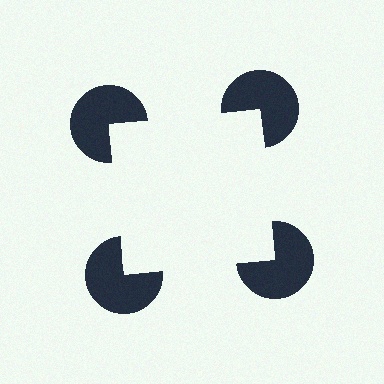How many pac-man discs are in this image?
There are 4 — one at each vertex of the illusory square.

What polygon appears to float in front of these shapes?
An illusory square — its edges are inferred from the aligned wedge cuts in the pac-man discs, not physically drawn.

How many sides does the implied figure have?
4 sides.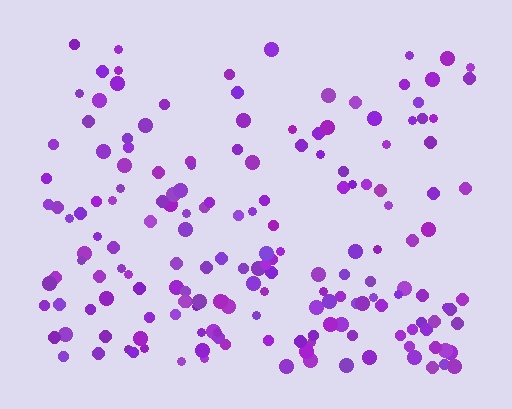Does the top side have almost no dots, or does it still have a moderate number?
Still a moderate number, just noticeably fewer than the bottom.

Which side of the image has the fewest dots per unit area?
The top.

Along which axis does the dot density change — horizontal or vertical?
Vertical.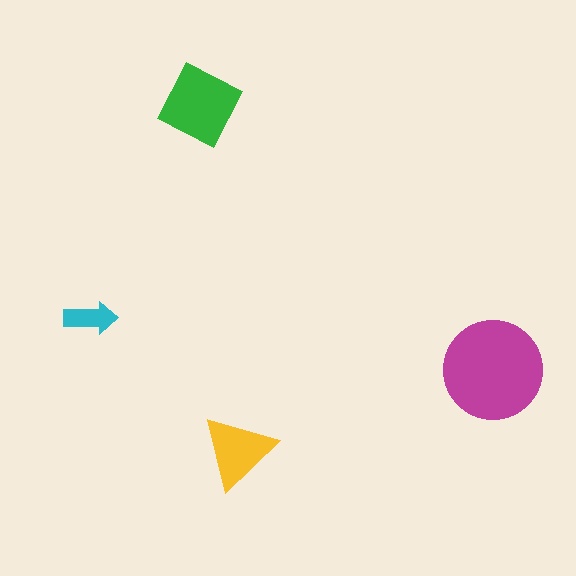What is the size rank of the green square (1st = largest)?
2nd.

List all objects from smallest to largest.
The cyan arrow, the yellow triangle, the green square, the magenta circle.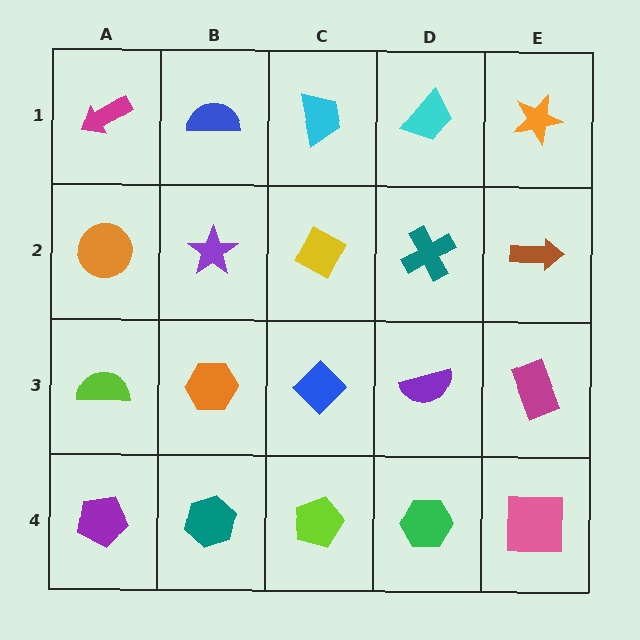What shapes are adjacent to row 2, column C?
A cyan trapezoid (row 1, column C), a blue diamond (row 3, column C), a purple star (row 2, column B), a teal cross (row 2, column D).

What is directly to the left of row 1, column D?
A cyan trapezoid.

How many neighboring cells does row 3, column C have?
4.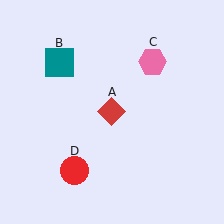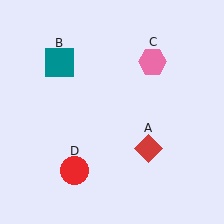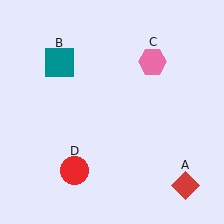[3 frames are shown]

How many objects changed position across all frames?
1 object changed position: red diamond (object A).